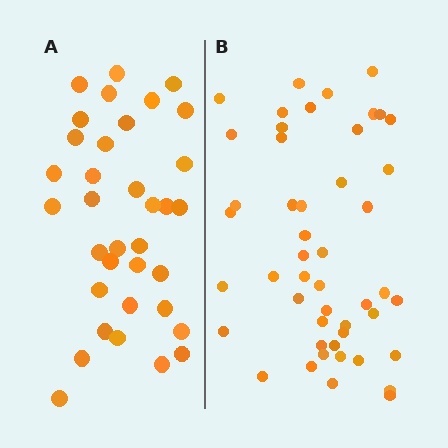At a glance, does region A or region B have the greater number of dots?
Region B (the right region) has more dots.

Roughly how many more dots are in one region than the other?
Region B has approximately 15 more dots than region A.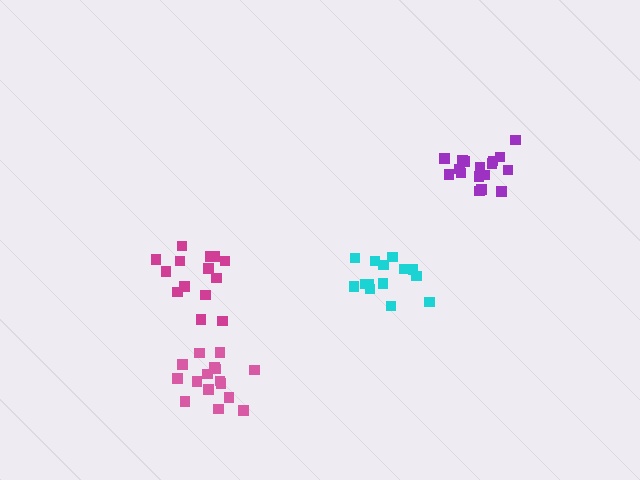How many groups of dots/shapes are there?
There are 4 groups.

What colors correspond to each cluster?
The clusters are colored: purple, cyan, pink, magenta.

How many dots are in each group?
Group 1: 17 dots, Group 2: 14 dots, Group 3: 16 dots, Group 4: 14 dots (61 total).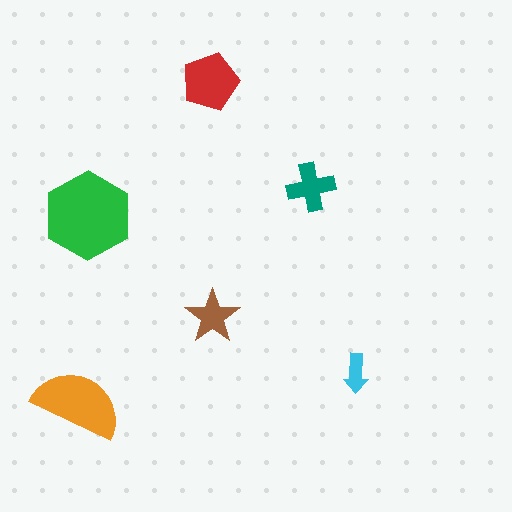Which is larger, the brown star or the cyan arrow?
The brown star.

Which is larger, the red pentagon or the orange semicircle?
The orange semicircle.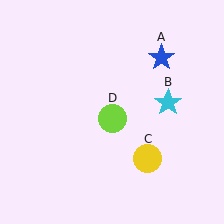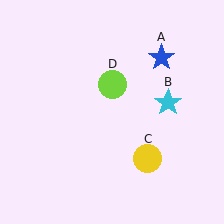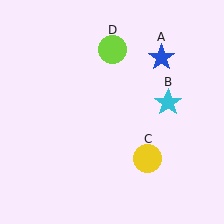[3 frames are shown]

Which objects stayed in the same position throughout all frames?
Blue star (object A) and cyan star (object B) and yellow circle (object C) remained stationary.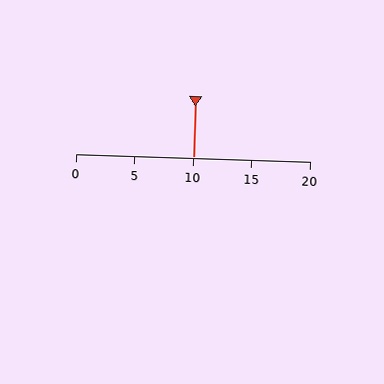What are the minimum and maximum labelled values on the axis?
The axis runs from 0 to 20.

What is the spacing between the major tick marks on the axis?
The major ticks are spaced 5 apart.